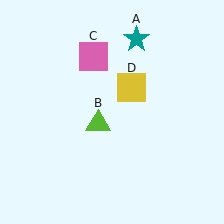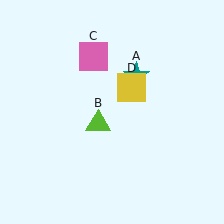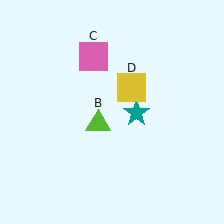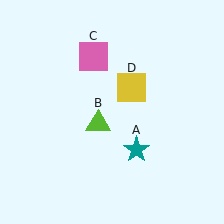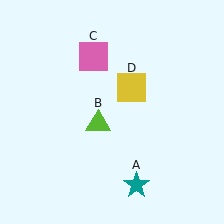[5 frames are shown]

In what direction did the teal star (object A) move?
The teal star (object A) moved down.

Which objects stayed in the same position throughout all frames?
Lime triangle (object B) and pink square (object C) and yellow square (object D) remained stationary.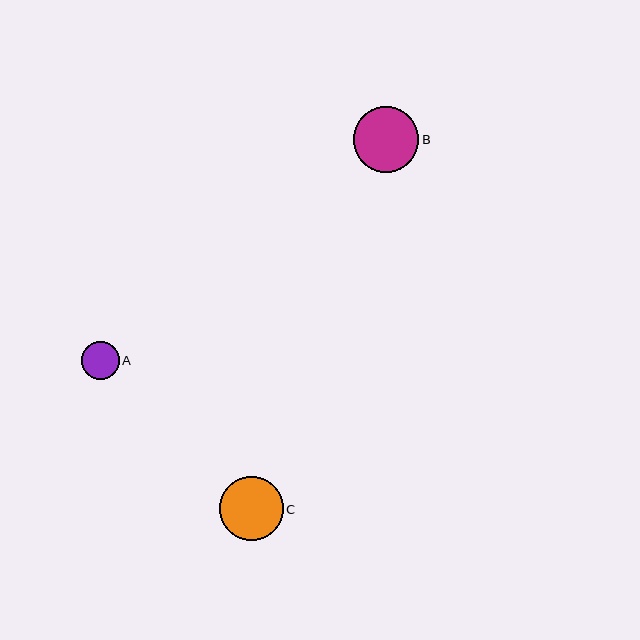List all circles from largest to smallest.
From largest to smallest: B, C, A.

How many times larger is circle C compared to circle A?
Circle C is approximately 1.7 times the size of circle A.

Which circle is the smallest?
Circle A is the smallest with a size of approximately 38 pixels.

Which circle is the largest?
Circle B is the largest with a size of approximately 66 pixels.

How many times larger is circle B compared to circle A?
Circle B is approximately 1.7 times the size of circle A.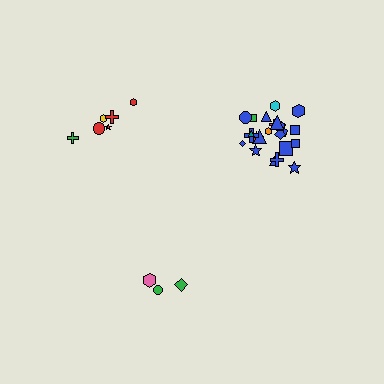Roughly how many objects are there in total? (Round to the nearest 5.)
Roughly 35 objects in total.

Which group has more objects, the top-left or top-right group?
The top-right group.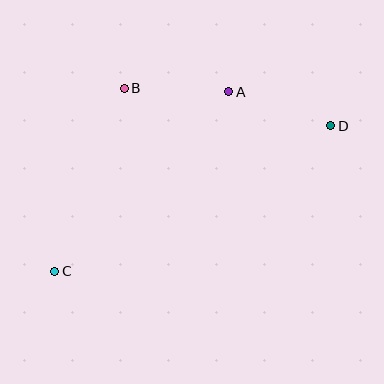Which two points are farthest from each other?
Points C and D are farthest from each other.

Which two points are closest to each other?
Points A and B are closest to each other.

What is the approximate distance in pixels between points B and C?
The distance between B and C is approximately 196 pixels.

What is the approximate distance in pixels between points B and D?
The distance between B and D is approximately 210 pixels.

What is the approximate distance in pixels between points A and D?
The distance between A and D is approximately 107 pixels.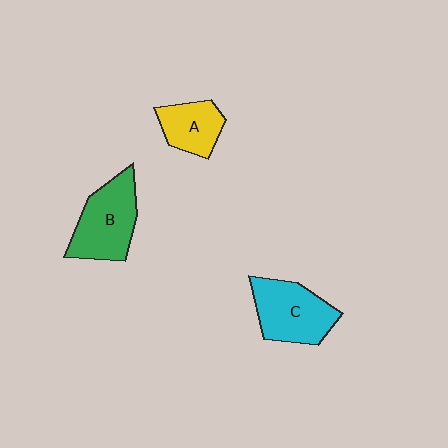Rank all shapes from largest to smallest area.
From largest to smallest: B (green), C (cyan), A (yellow).